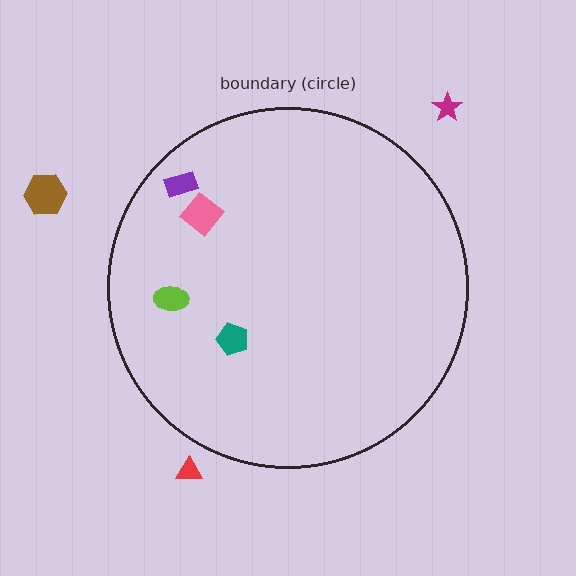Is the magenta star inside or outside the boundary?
Outside.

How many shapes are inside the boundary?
4 inside, 3 outside.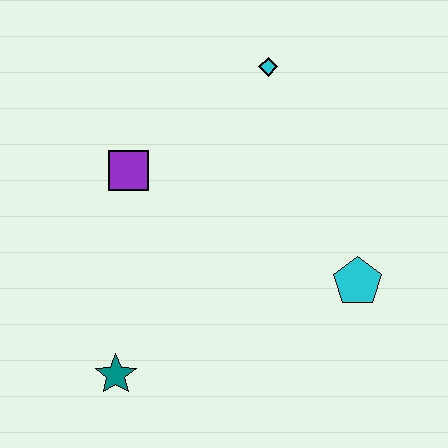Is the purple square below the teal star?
No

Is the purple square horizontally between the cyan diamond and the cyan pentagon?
No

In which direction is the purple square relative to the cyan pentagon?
The purple square is to the left of the cyan pentagon.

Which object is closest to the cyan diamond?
The purple square is closest to the cyan diamond.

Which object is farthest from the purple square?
The cyan pentagon is farthest from the purple square.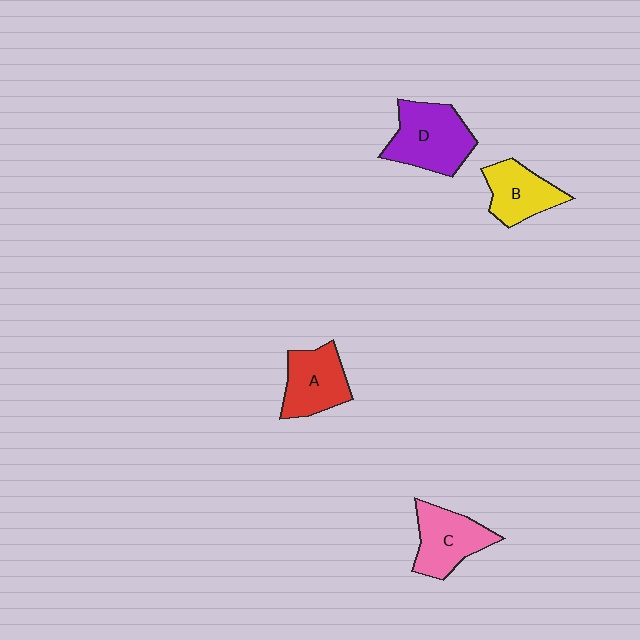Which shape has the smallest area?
Shape B (yellow).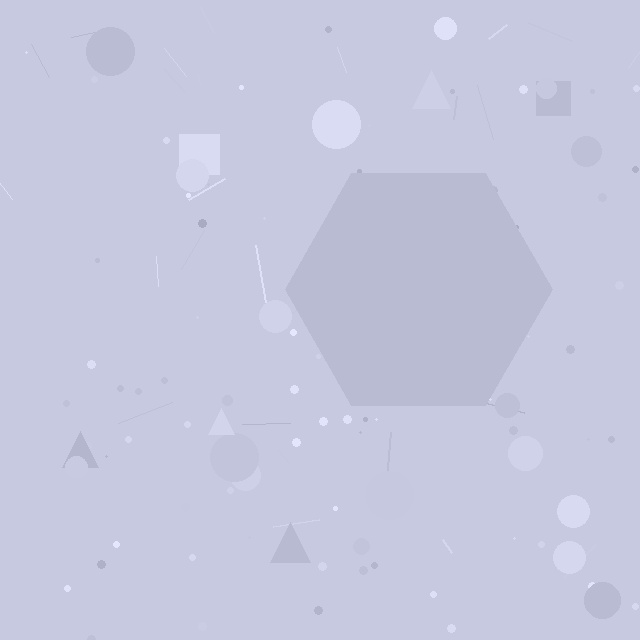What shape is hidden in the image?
A hexagon is hidden in the image.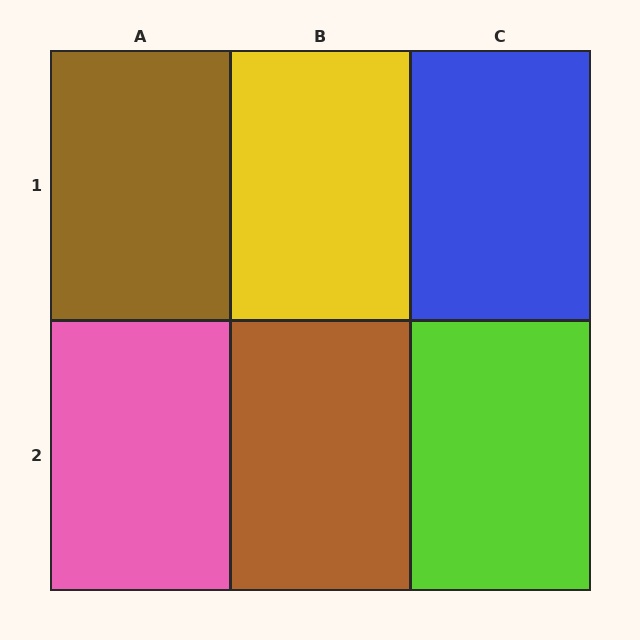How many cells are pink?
1 cell is pink.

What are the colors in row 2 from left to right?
Pink, brown, lime.